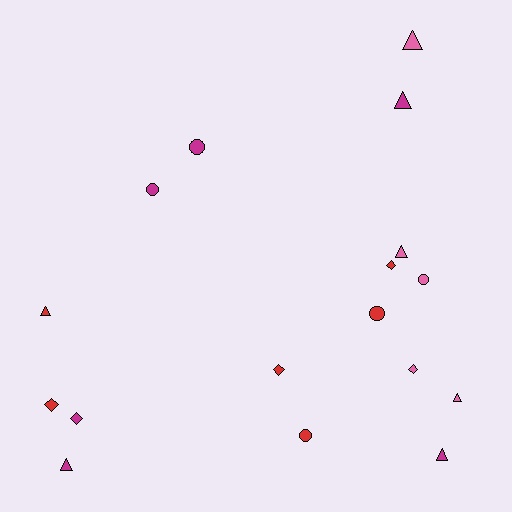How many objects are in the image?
There are 17 objects.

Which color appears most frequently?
Red, with 6 objects.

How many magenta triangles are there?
There are 3 magenta triangles.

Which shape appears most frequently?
Triangle, with 7 objects.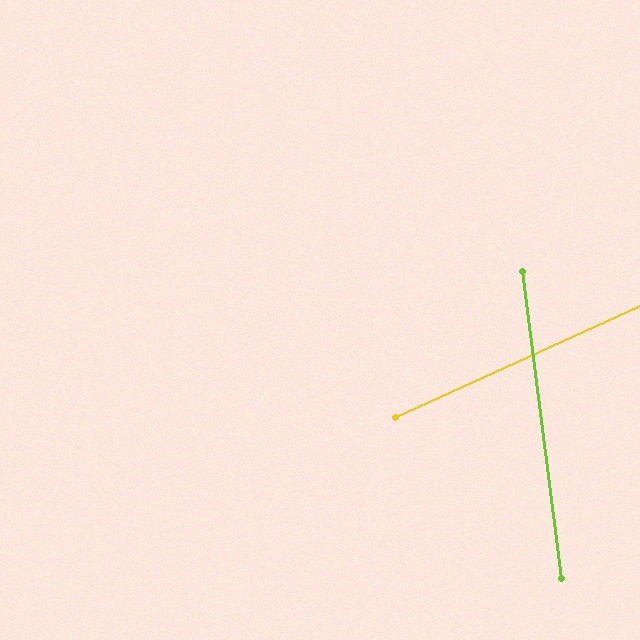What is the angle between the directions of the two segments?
Approximately 73 degrees.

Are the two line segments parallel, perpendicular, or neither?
Neither parallel nor perpendicular — they differ by about 73°.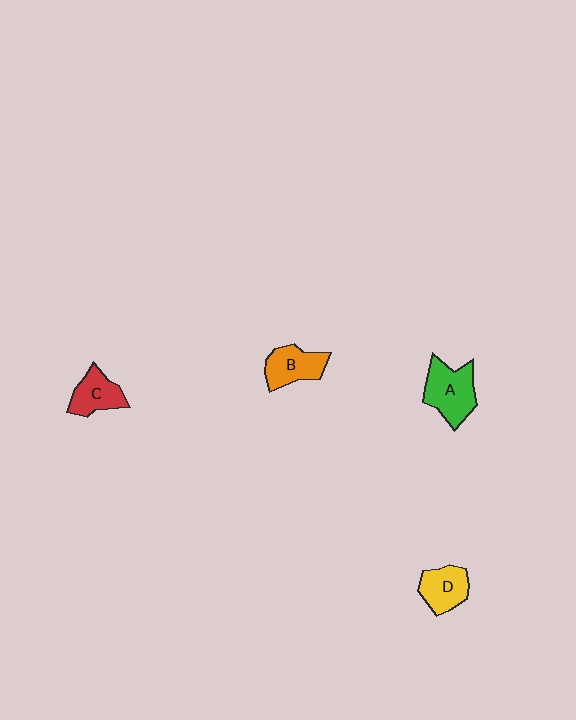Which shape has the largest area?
Shape A (green).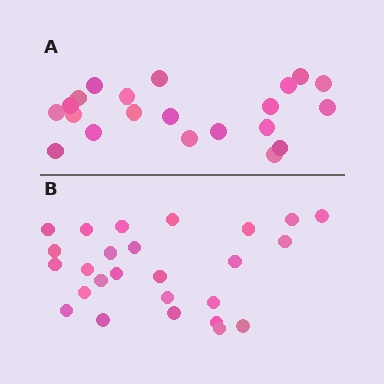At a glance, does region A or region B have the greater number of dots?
Region B (the bottom region) has more dots.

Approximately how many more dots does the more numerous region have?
Region B has about 5 more dots than region A.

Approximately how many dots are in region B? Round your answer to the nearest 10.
About 30 dots. (The exact count is 26, which rounds to 30.)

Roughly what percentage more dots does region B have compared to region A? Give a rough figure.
About 25% more.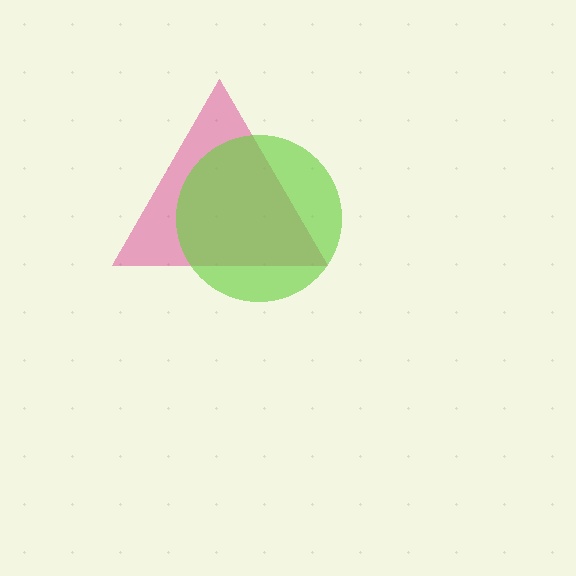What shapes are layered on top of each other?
The layered shapes are: a magenta triangle, a lime circle.